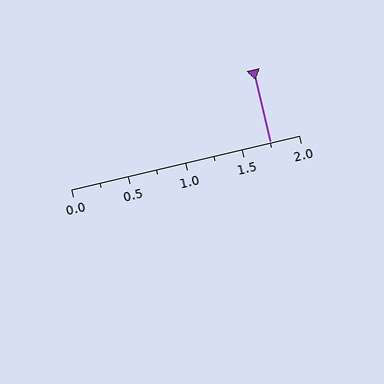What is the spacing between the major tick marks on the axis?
The major ticks are spaced 0.5 apart.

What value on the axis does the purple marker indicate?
The marker indicates approximately 1.75.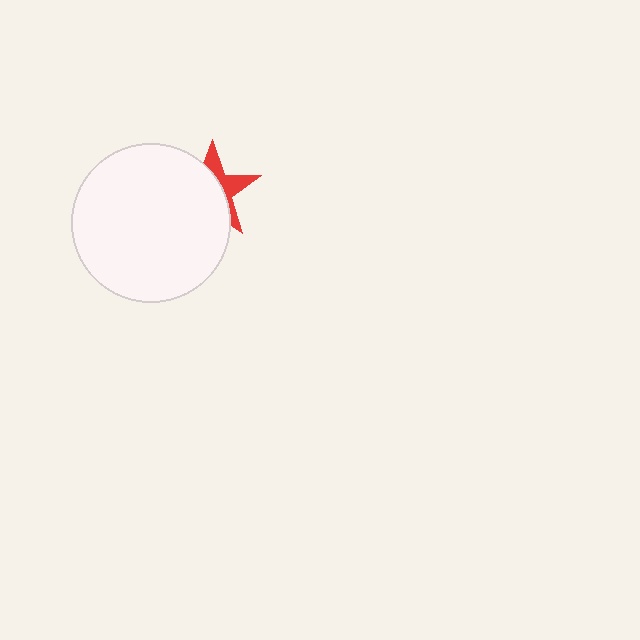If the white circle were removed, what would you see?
You would see the complete red star.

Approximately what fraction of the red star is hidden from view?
Roughly 64% of the red star is hidden behind the white circle.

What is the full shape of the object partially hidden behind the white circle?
The partially hidden object is a red star.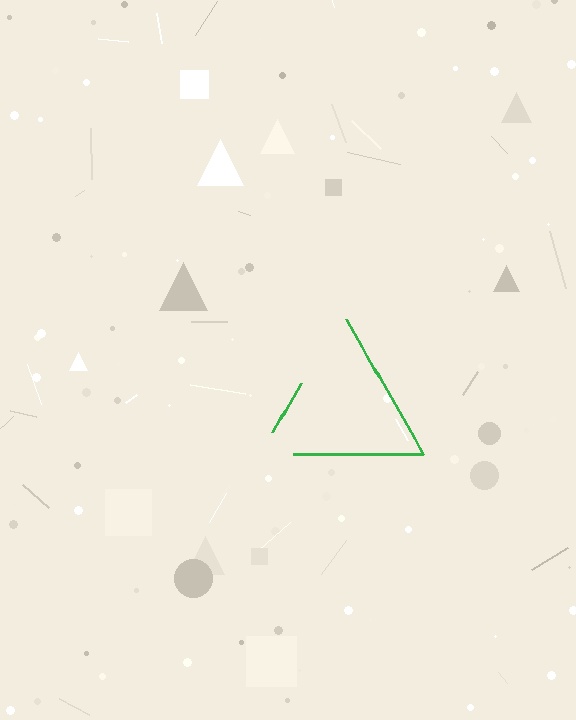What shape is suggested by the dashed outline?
The dashed outline suggests a triangle.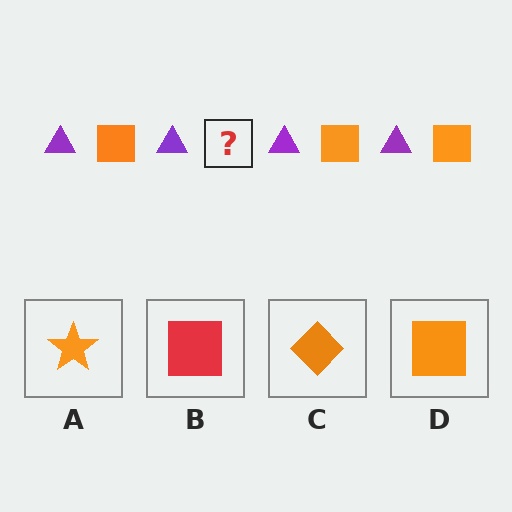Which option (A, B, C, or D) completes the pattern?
D.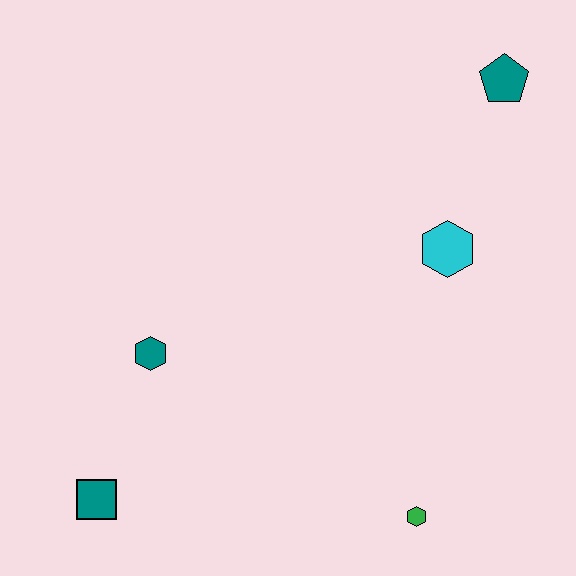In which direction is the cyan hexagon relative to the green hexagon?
The cyan hexagon is above the green hexagon.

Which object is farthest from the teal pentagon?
The teal square is farthest from the teal pentagon.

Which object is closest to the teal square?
The teal hexagon is closest to the teal square.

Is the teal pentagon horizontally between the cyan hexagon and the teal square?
No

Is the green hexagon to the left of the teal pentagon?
Yes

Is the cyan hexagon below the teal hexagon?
No